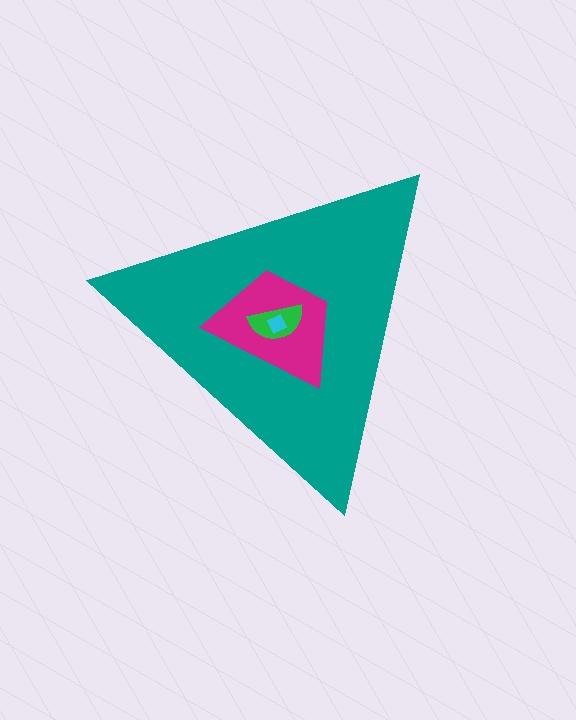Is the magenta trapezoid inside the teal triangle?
Yes.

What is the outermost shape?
The teal triangle.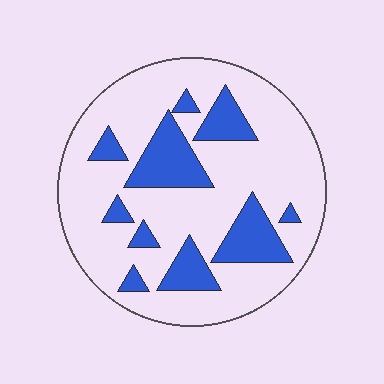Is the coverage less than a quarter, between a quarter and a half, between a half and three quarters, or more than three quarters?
Less than a quarter.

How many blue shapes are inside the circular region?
10.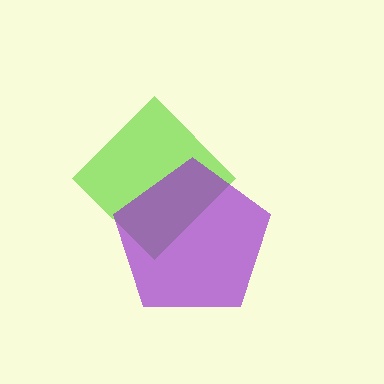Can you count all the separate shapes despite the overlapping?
Yes, there are 2 separate shapes.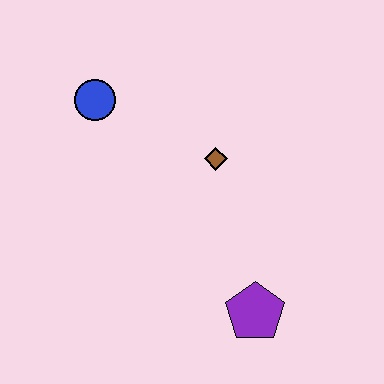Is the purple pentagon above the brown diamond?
No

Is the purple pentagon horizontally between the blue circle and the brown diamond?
No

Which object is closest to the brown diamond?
The blue circle is closest to the brown diamond.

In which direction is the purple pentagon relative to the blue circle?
The purple pentagon is below the blue circle.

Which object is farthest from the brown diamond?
The purple pentagon is farthest from the brown diamond.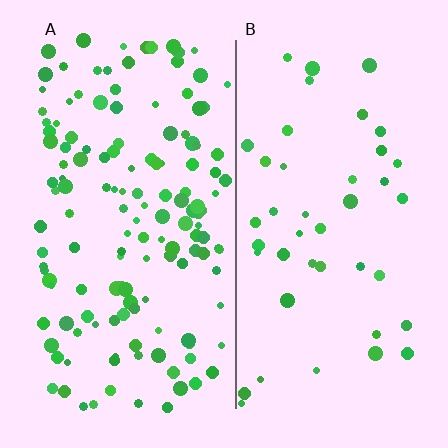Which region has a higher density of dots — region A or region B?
A (the left).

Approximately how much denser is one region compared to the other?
Approximately 3.3× — region A over region B.